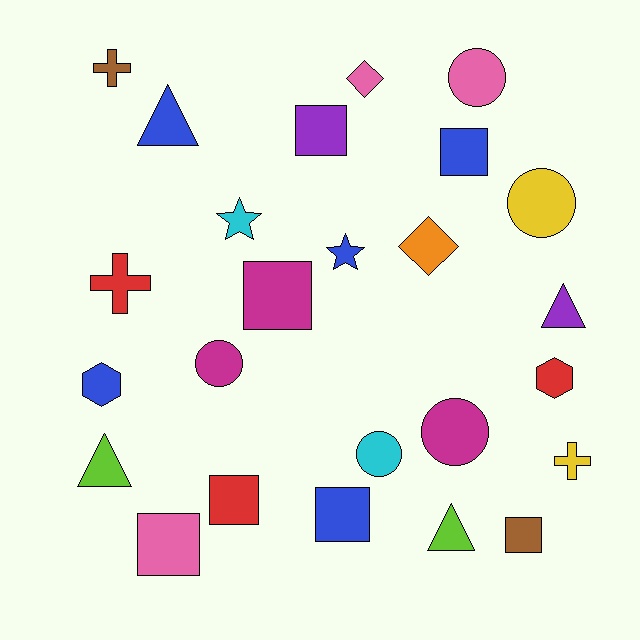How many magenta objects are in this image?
There are 3 magenta objects.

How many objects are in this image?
There are 25 objects.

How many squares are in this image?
There are 7 squares.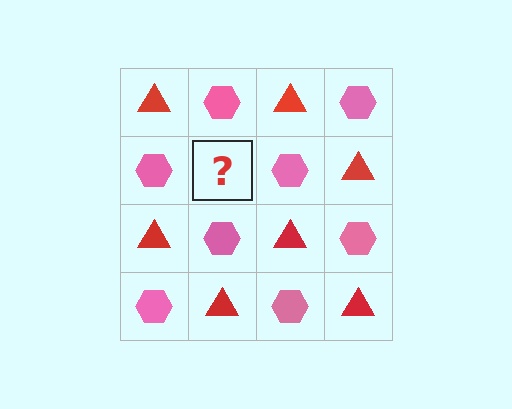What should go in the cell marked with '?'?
The missing cell should contain a red triangle.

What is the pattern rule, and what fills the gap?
The rule is that it alternates red triangle and pink hexagon in a checkerboard pattern. The gap should be filled with a red triangle.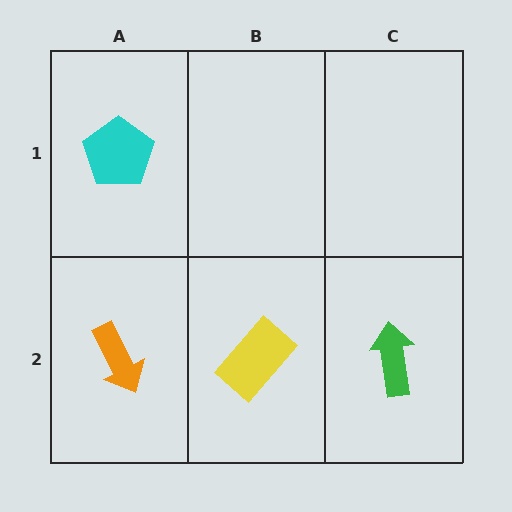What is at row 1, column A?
A cyan pentagon.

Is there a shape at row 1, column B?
No, that cell is empty.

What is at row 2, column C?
A green arrow.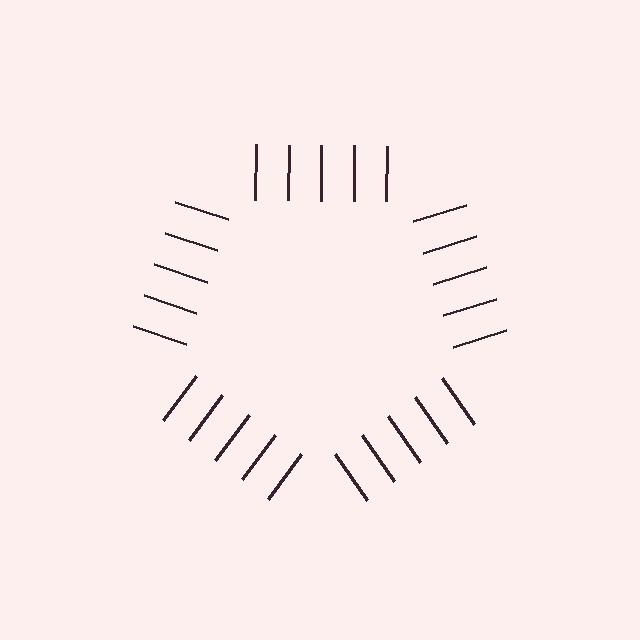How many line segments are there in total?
25 — 5 along each of the 5 edges.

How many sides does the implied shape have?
5 sides — the line-ends trace a pentagon.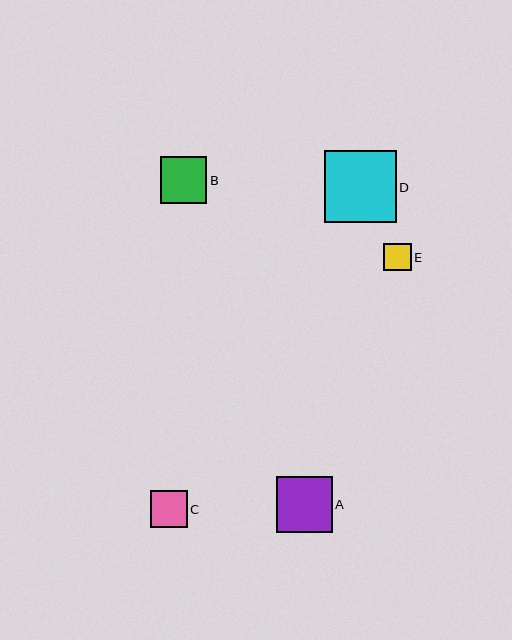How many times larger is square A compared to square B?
Square A is approximately 1.2 times the size of square B.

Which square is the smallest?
Square E is the smallest with a size of approximately 27 pixels.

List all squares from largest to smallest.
From largest to smallest: D, A, B, C, E.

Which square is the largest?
Square D is the largest with a size of approximately 72 pixels.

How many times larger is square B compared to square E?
Square B is approximately 1.7 times the size of square E.